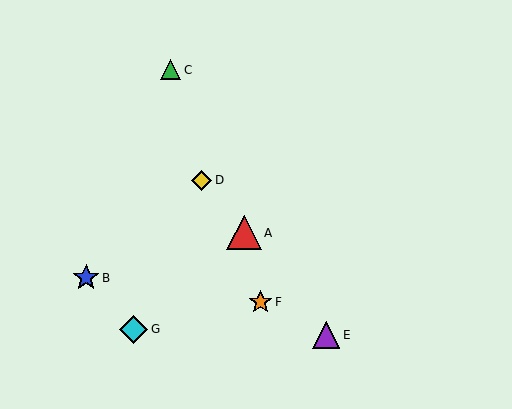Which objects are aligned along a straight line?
Objects A, D, E are aligned along a straight line.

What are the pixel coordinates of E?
Object E is at (326, 335).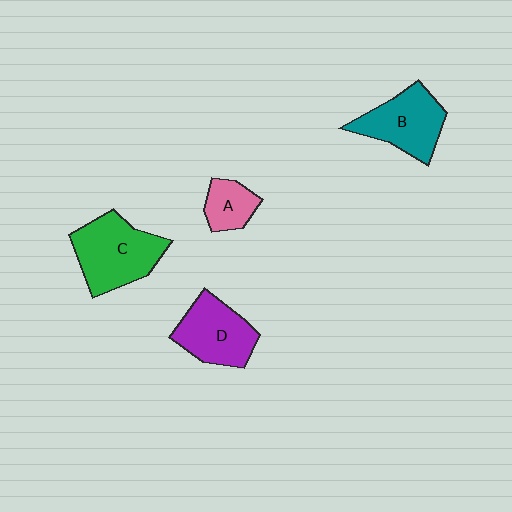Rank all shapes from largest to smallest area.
From largest to smallest: C (green), B (teal), D (purple), A (pink).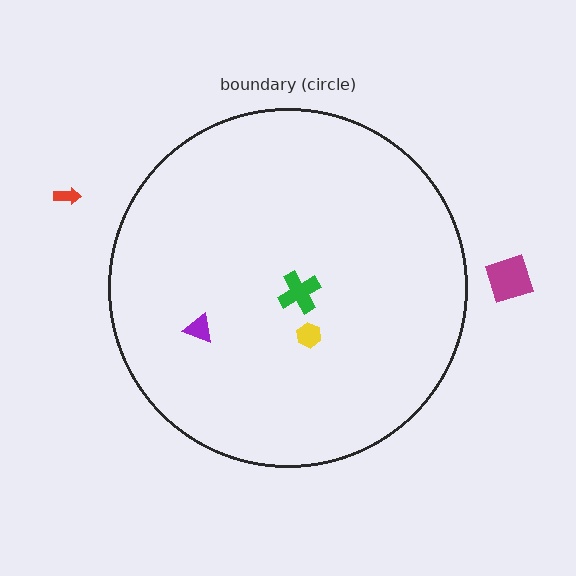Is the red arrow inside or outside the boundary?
Outside.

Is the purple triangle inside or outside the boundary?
Inside.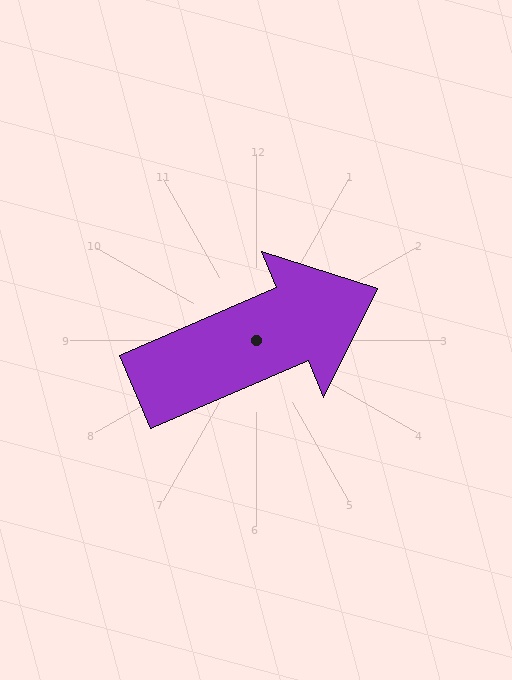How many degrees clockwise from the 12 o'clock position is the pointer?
Approximately 67 degrees.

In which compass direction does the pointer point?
Northeast.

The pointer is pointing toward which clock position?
Roughly 2 o'clock.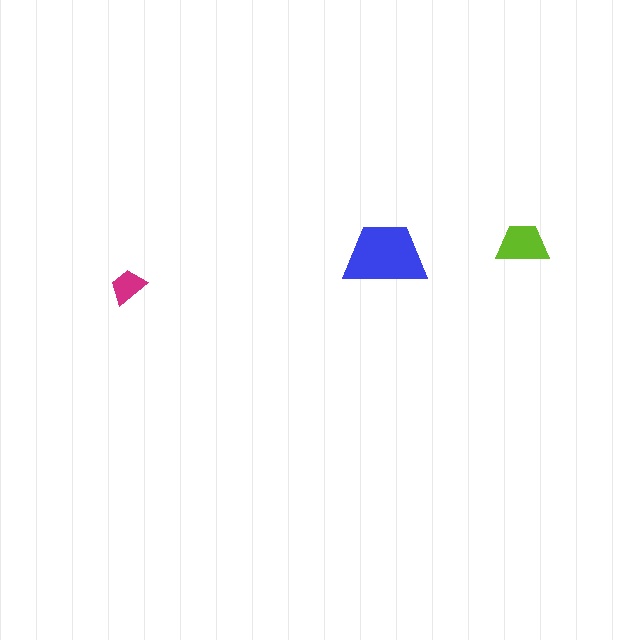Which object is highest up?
The lime trapezoid is topmost.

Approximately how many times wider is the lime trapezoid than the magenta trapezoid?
About 1.5 times wider.